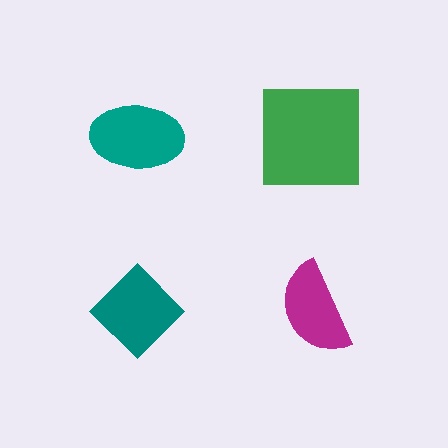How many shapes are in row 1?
2 shapes.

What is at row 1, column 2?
A green square.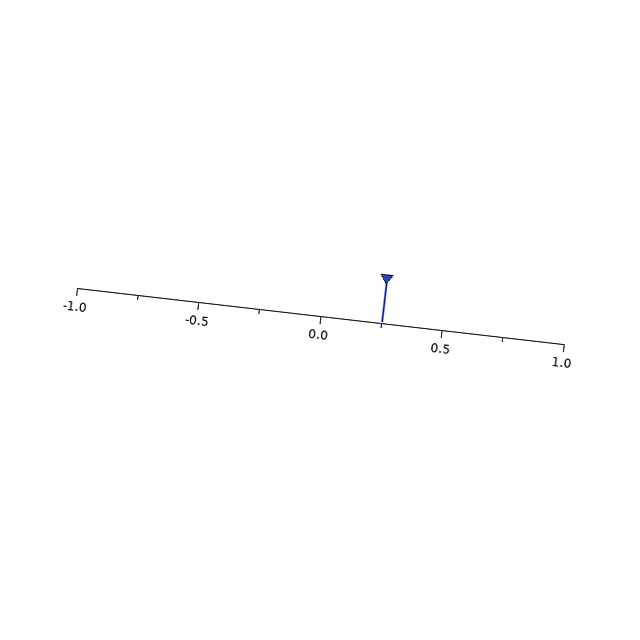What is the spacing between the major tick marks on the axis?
The major ticks are spaced 0.5 apart.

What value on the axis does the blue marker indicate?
The marker indicates approximately 0.25.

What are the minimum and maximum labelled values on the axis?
The axis runs from -1.0 to 1.0.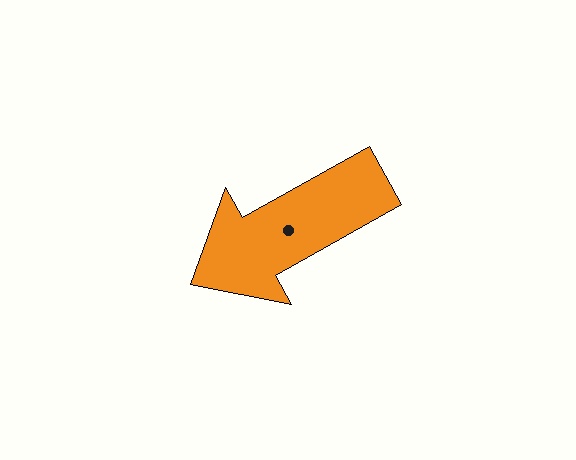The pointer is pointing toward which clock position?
Roughly 8 o'clock.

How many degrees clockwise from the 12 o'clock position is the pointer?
Approximately 241 degrees.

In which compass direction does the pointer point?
Southwest.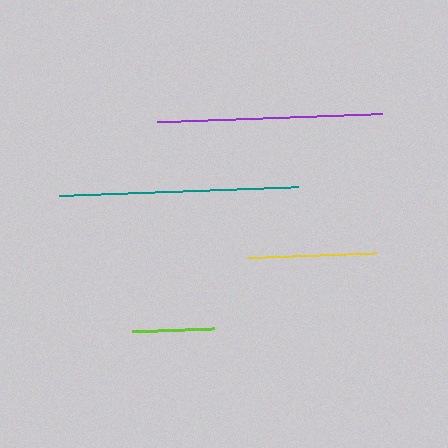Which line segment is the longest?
The teal line is the longest at approximately 239 pixels.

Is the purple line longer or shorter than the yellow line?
The purple line is longer than the yellow line.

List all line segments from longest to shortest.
From longest to shortest: teal, purple, yellow, lime.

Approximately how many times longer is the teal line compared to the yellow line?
The teal line is approximately 1.9 times the length of the yellow line.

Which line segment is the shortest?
The lime line is the shortest at approximately 81 pixels.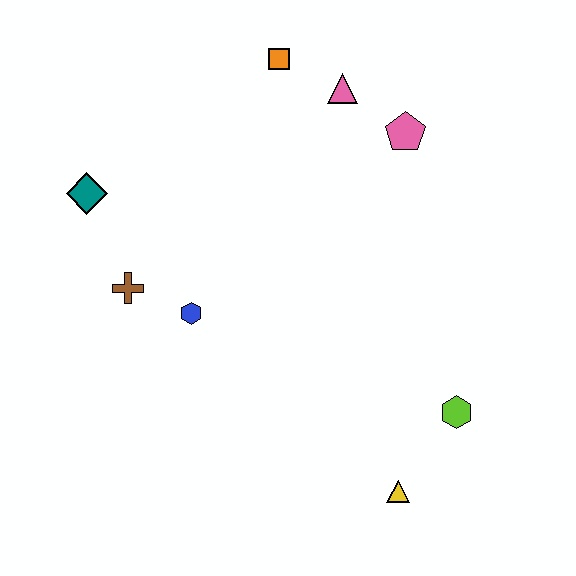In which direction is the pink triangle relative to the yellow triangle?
The pink triangle is above the yellow triangle.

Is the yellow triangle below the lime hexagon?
Yes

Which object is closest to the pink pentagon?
The pink triangle is closest to the pink pentagon.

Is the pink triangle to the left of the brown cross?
No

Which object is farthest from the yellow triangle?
The orange square is farthest from the yellow triangle.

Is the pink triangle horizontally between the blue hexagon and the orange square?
No